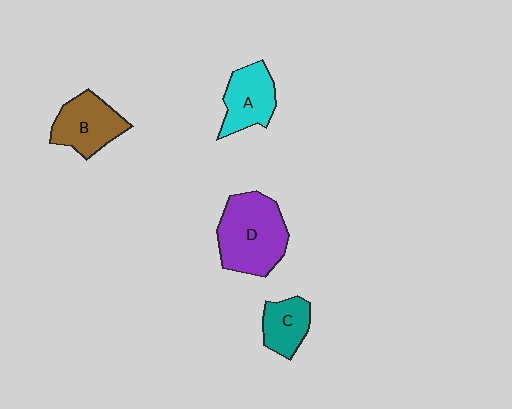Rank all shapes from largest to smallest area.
From largest to smallest: D (purple), B (brown), A (cyan), C (teal).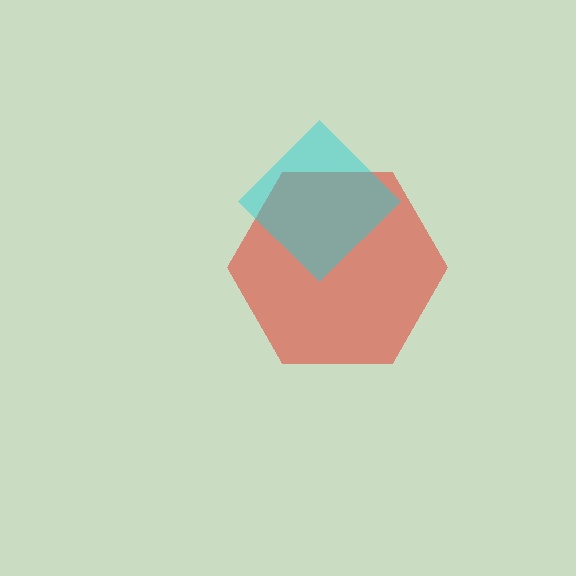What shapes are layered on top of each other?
The layered shapes are: a red hexagon, a cyan diamond.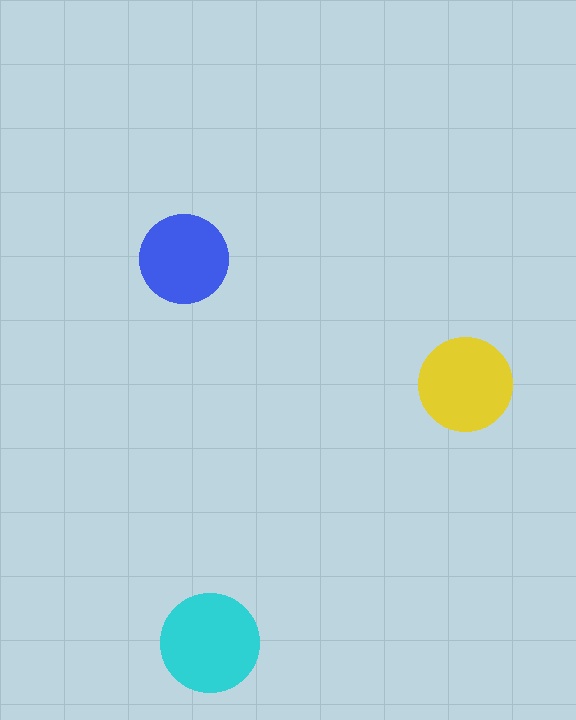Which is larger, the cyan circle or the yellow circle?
The cyan one.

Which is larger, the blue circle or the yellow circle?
The yellow one.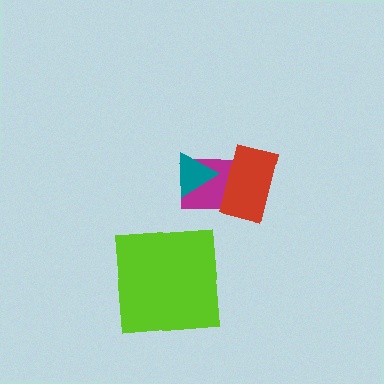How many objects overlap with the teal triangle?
1 object overlaps with the teal triangle.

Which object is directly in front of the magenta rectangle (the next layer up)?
The red rectangle is directly in front of the magenta rectangle.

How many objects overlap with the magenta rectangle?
2 objects overlap with the magenta rectangle.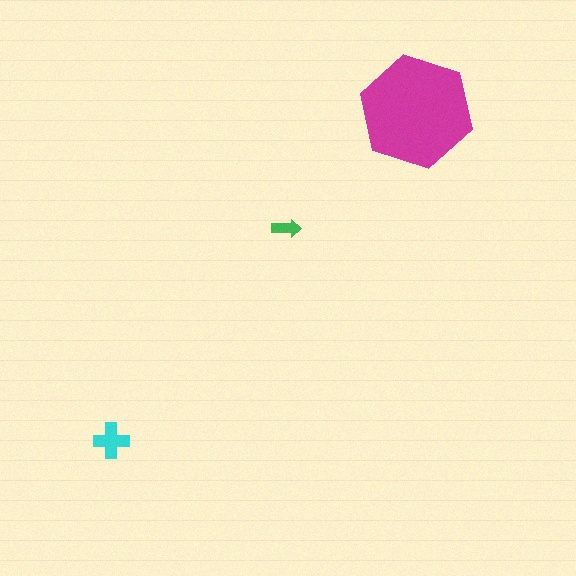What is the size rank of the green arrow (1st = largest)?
3rd.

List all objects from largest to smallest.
The magenta hexagon, the cyan cross, the green arrow.